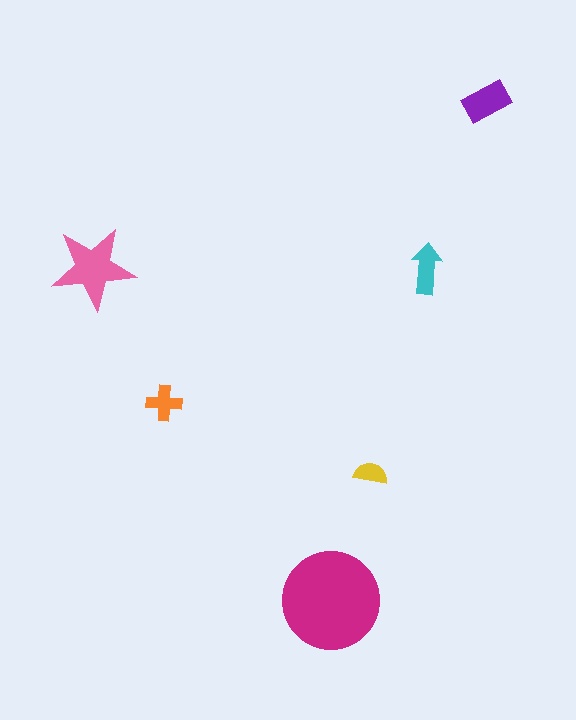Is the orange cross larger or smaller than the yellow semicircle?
Larger.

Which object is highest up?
The purple rectangle is topmost.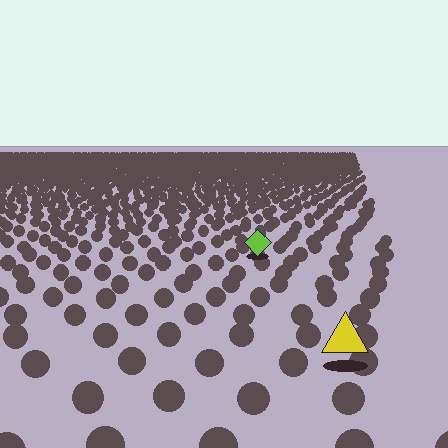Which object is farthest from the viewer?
The lime diamond is farthest from the viewer. It appears smaller and the ground texture around it is denser.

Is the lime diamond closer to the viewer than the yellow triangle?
No. The yellow triangle is closer — you can tell from the texture gradient: the ground texture is coarser near it.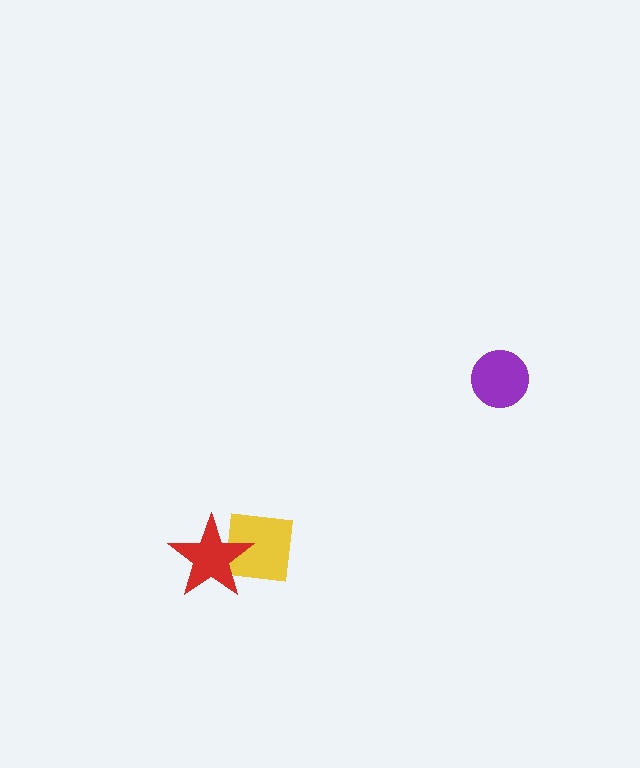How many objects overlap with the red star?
1 object overlaps with the red star.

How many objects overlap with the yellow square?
1 object overlaps with the yellow square.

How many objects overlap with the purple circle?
0 objects overlap with the purple circle.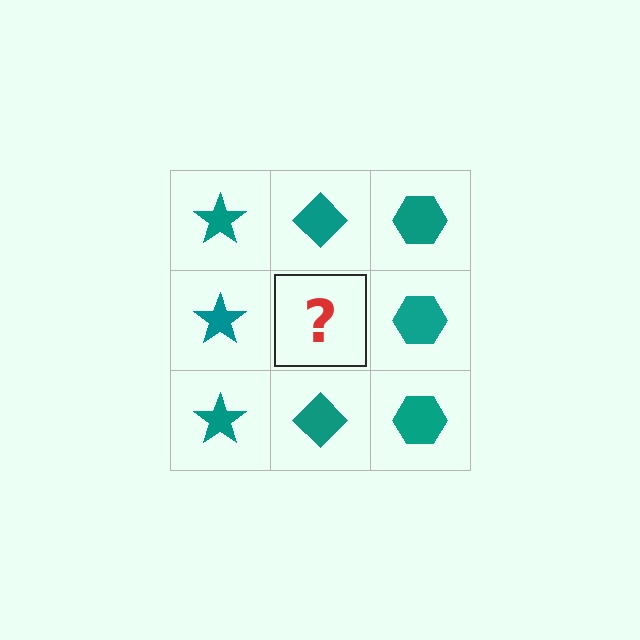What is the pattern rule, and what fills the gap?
The rule is that each column has a consistent shape. The gap should be filled with a teal diamond.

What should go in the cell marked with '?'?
The missing cell should contain a teal diamond.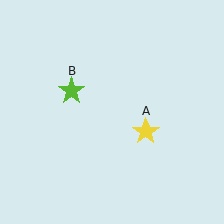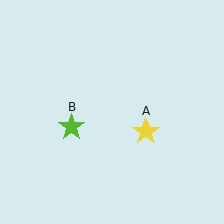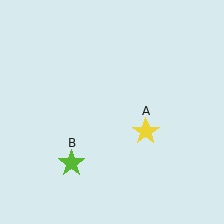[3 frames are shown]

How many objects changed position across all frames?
1 object changed position: lime star (object B).